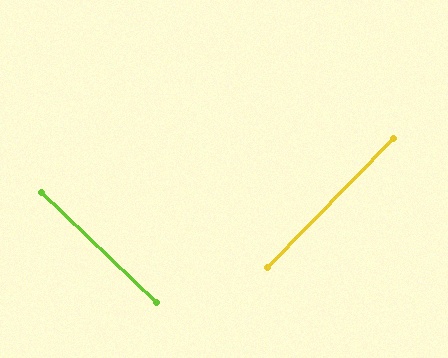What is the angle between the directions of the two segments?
Approximately 89 degrees.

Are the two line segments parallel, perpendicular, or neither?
Perpendicular — they meet at approximately 89°.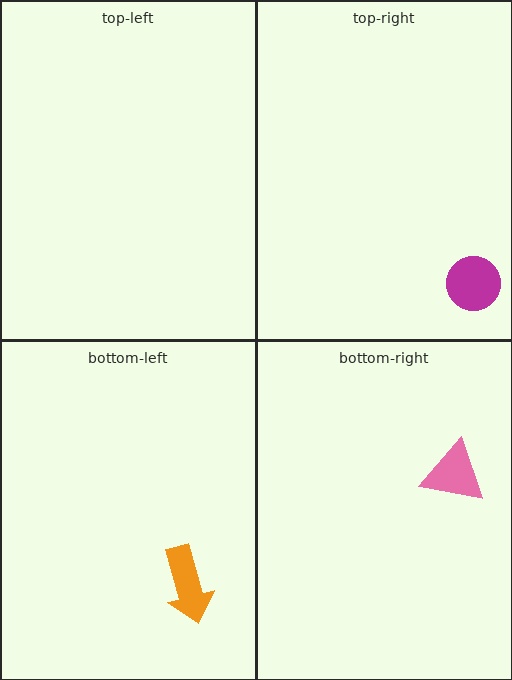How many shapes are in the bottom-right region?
1.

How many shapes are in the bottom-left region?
1.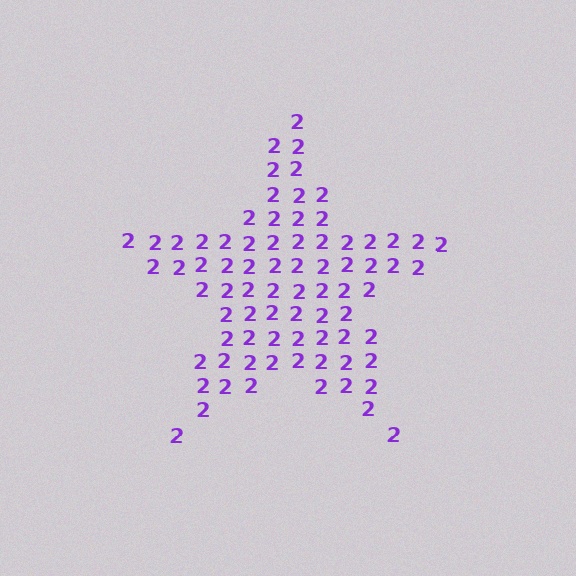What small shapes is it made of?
It is made of small digit 2's.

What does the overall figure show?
The overall figure shows a star.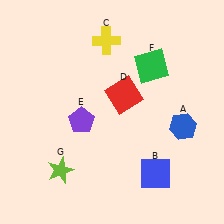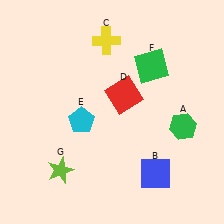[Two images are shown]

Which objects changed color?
A changed from blue to green. E changed from purple to cyan.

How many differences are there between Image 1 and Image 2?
There are 2 differences between the two images.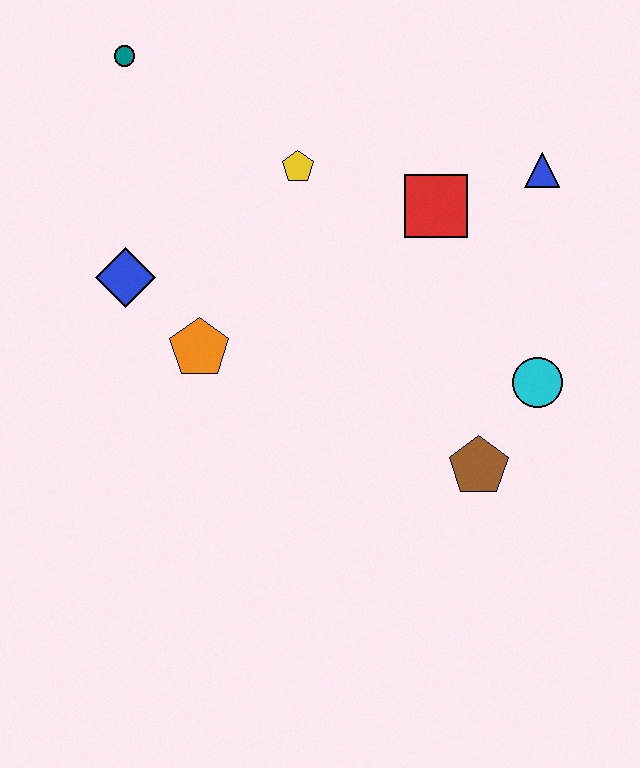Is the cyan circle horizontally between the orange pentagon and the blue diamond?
No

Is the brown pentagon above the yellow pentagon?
No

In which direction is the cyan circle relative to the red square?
The cyan circle is below the red square.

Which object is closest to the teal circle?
The yellow pentagon is closest to the teal circle.